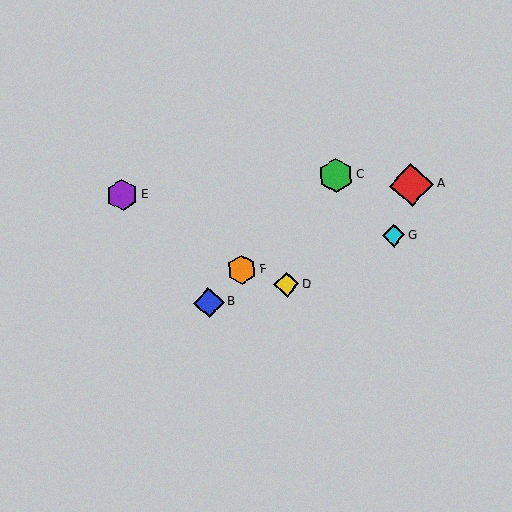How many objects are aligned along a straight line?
3 objects (B, C, F) are aligned along a straight line.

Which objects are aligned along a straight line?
Objects B, C, F are aligned along a straight line.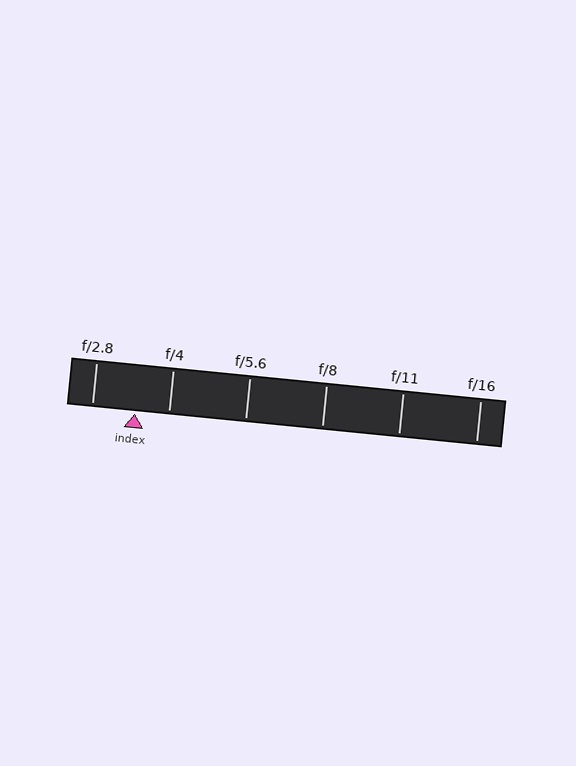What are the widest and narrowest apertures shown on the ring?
The widest aperture shown is f/2.8 and the narrowest is f/16.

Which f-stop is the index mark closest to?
The index mark is closest to f/4.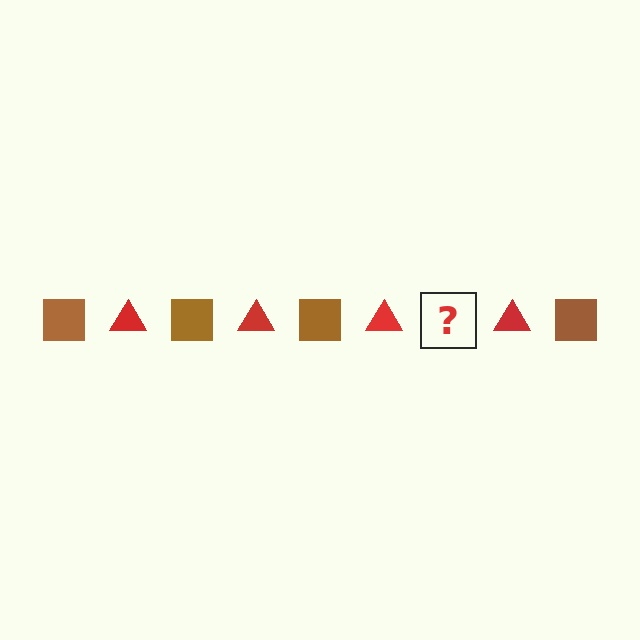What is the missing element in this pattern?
The missing element is a brown square.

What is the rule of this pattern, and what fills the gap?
The rule is that the pattern alternates between brown square and red triangle. The gap should be filled with a brown square.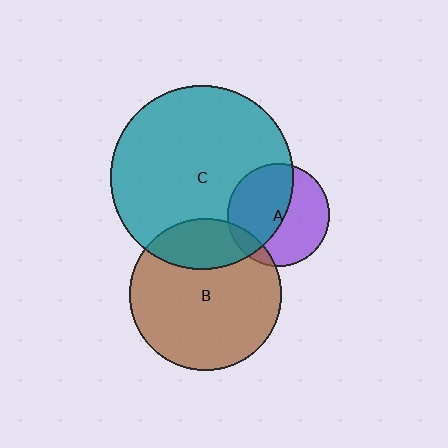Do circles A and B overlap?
Yes.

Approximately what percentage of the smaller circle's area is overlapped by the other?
Approximately 10%.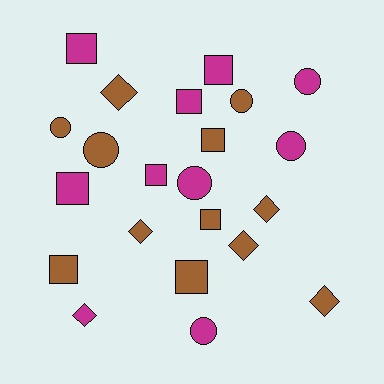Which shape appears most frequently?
Square, with 9 objects.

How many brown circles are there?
There are 3 brown circles.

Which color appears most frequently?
Brown, with 12 objects.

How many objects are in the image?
There are 22 objects.